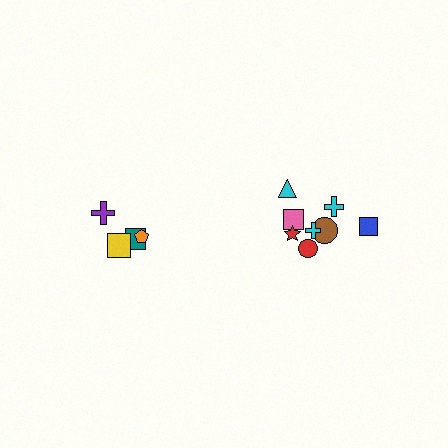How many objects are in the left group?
There are 4 objects.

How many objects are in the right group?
There are 8 objects.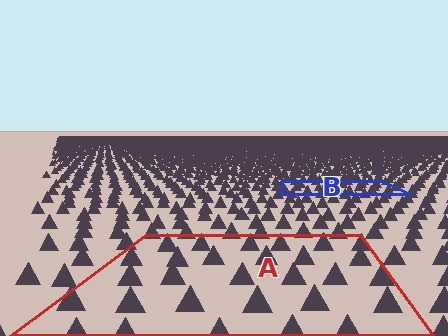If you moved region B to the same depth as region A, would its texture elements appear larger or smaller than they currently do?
They would appear larger. At a closer depth, the same texture elements are projected at a bigger on-screen size.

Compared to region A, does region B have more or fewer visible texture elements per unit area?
Region B has more texture elements per unit area — they are packed more densely because it is farther away.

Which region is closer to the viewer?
Region A is closer. The texture elements there are larger and more spread out.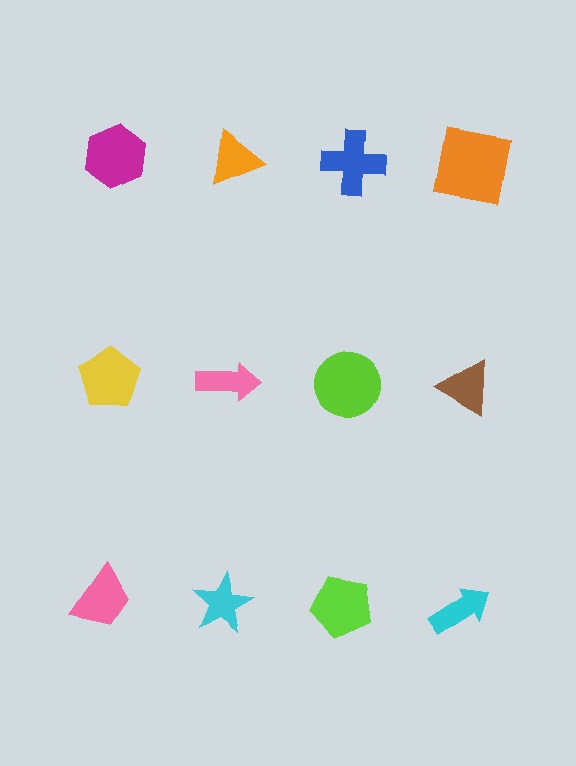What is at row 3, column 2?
A cyan star.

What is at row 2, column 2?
A pink arrow.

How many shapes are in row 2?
4 shapes.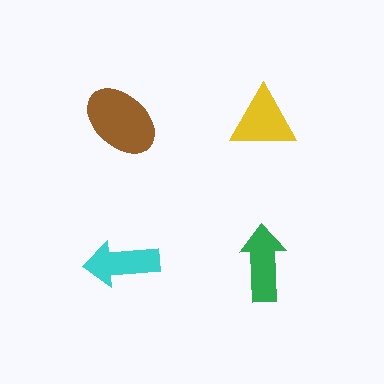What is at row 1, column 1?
A brown ellipse.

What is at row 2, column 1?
A cyan arrow.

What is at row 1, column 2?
A yellow triangle.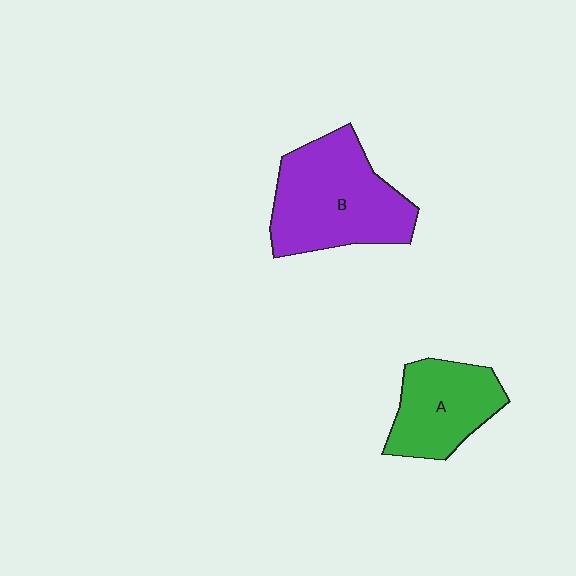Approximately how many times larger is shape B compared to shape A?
Approximately 1.5 times.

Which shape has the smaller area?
Shape A (green).